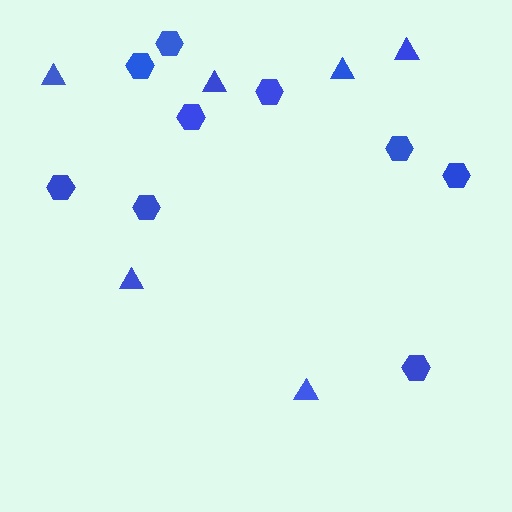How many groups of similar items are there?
There are 2 groups: one group of hexagons (9) and one group of triangles (6).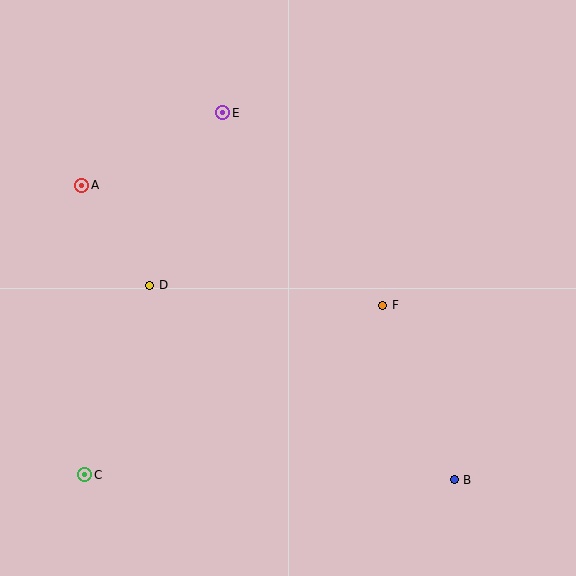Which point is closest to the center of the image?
Point F at (383, 305) is closest to the center.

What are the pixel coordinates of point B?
Point B is at (454, 480).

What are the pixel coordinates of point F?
Point F is at (383, 305).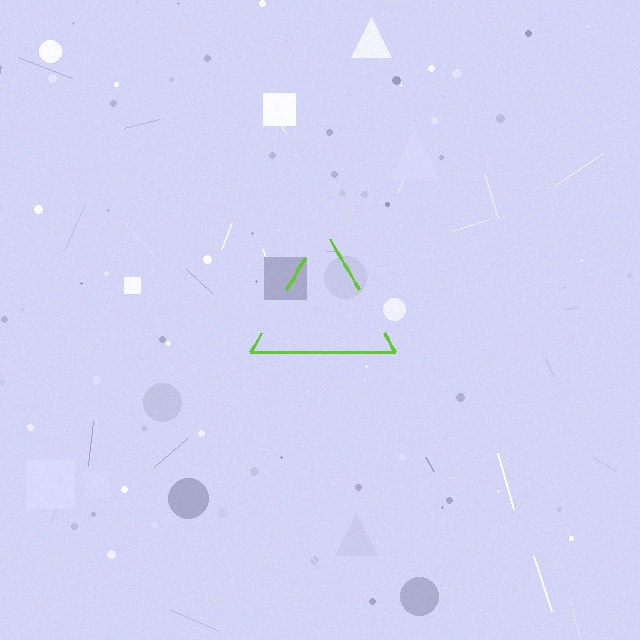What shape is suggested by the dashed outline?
The dashed outline suggests a triangle.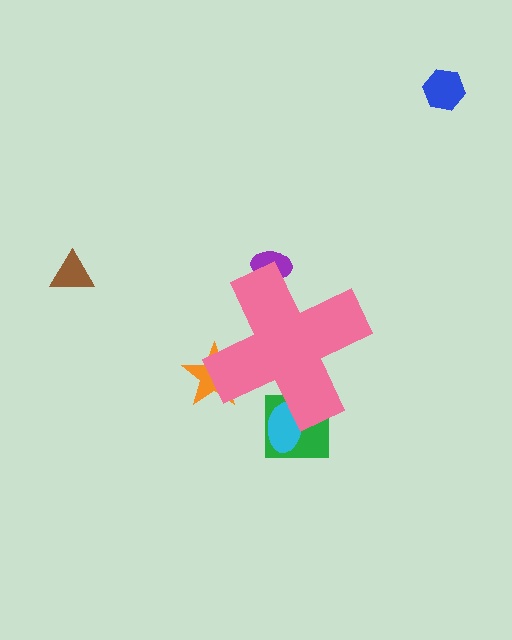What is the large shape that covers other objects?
A pink cross.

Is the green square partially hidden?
Yes, the green square is partially hidden behind the pink cross.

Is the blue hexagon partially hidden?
No, the blue hexagon is fully visible.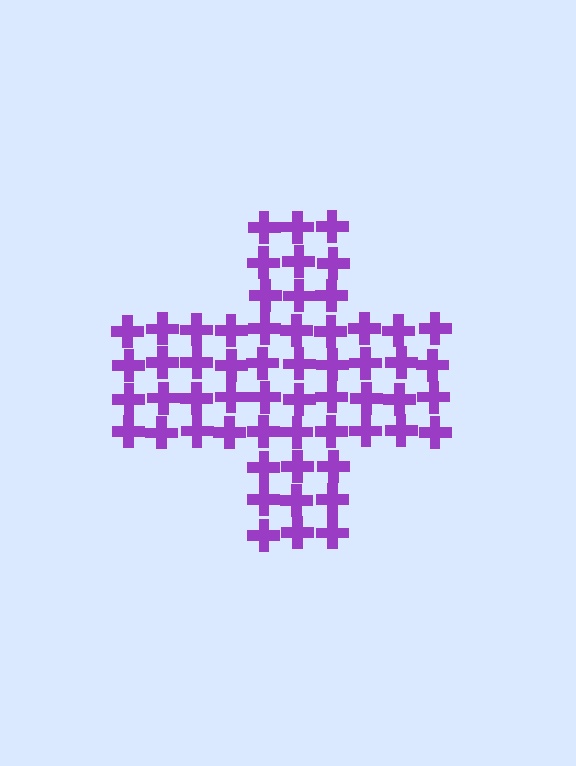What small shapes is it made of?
It is made of small crosses.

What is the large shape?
The large shape is a cross.